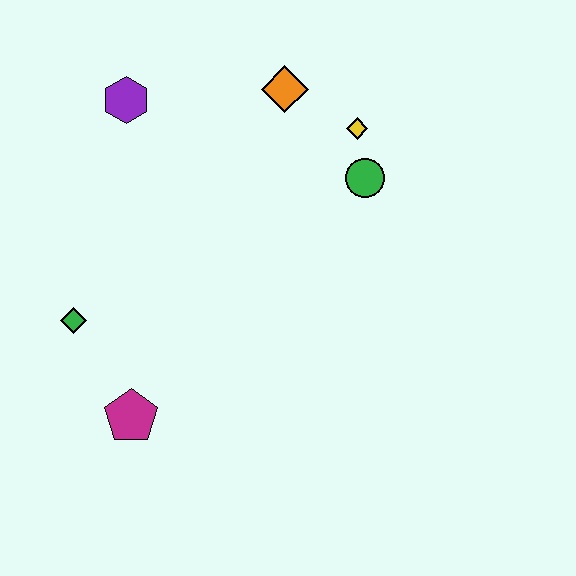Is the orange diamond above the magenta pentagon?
Yes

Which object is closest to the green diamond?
The magenta pentagon is closest to the green diamond.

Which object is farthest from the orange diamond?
The magenta pentagon is farthest from the orange diamond.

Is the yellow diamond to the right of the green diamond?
Yes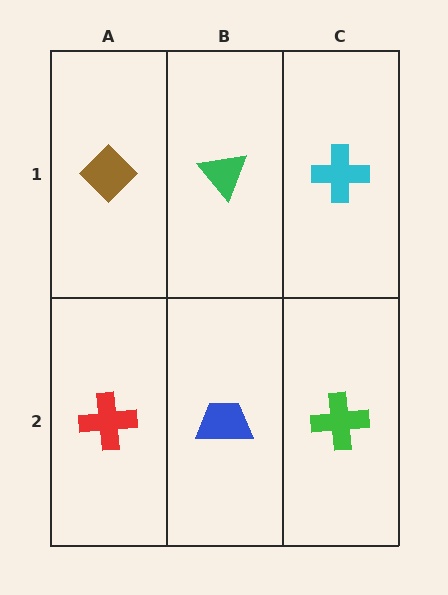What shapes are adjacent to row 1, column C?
A green cross (row 2, column C), a green triangle (row 1, column B).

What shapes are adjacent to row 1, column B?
A blue trapezoid (row 2, column B), a brown diamond (row 1, column A), a cyan cross (row 1, column C).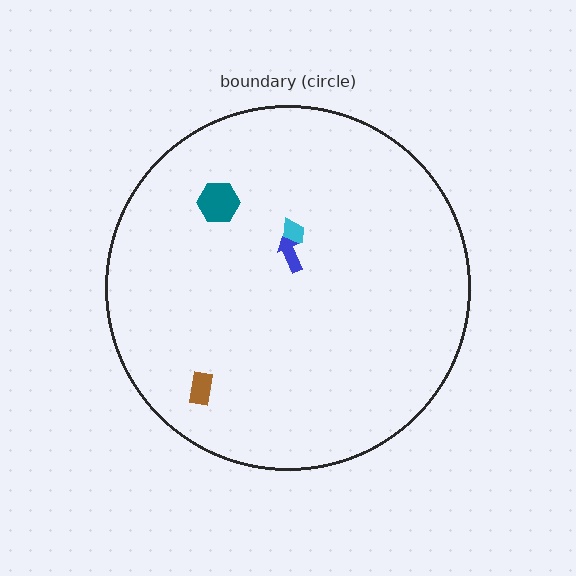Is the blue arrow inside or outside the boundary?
Inside.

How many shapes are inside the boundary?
4 inside, 0 outside.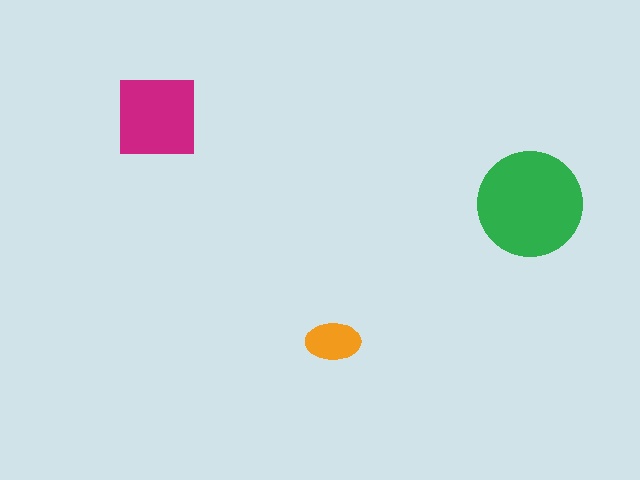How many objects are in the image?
There are 3 objects in the image.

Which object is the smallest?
The orange ellipse.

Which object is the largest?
The green circle.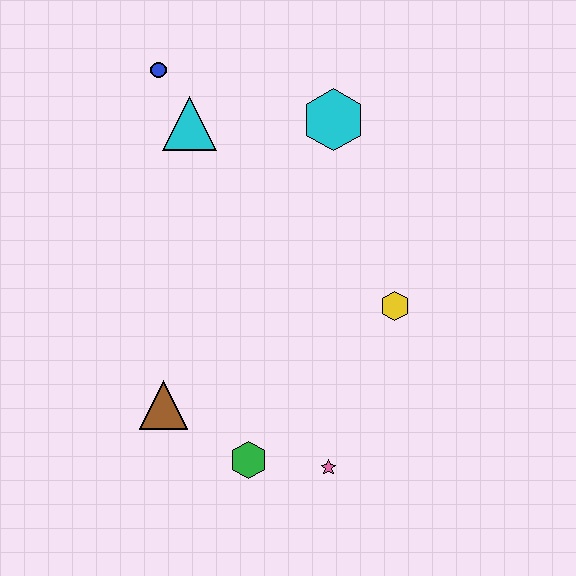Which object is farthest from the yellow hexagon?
The blue circle is farthest from the yellow hexagon.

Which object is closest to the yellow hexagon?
The pink star is closest to the yellow hexagon.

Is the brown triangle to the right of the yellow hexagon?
No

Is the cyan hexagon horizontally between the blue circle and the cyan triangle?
No